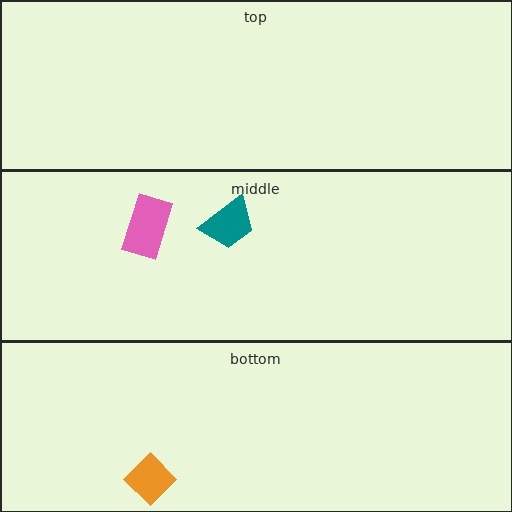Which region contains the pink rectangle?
The middle region.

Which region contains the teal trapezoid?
The middle region.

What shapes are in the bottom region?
The orange diamond.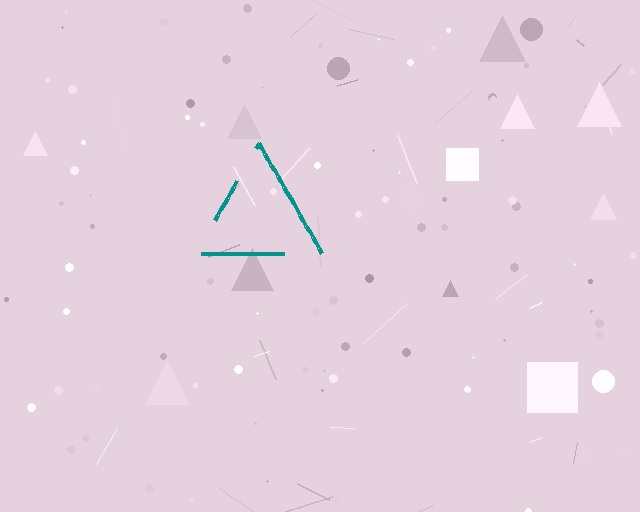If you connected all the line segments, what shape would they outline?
They would outline a triangle.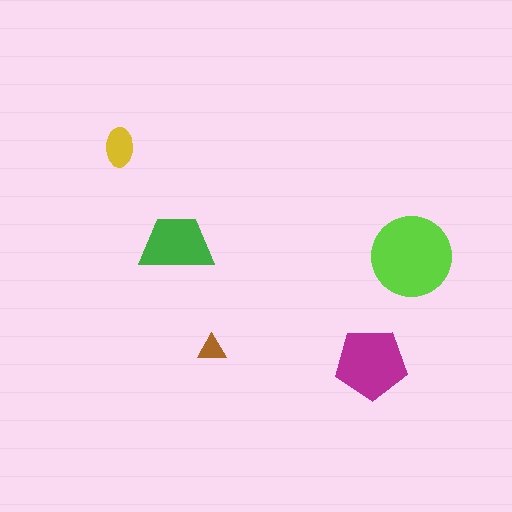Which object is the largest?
The lime circle.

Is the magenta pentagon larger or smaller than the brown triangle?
Larger.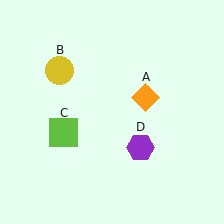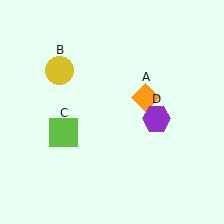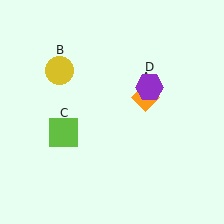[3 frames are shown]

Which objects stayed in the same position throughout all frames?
Orange diamond (object A) and yellow circle (object B) and lime square (object C) remained stationary.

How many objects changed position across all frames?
1 object changed position: purple hexagon (object D).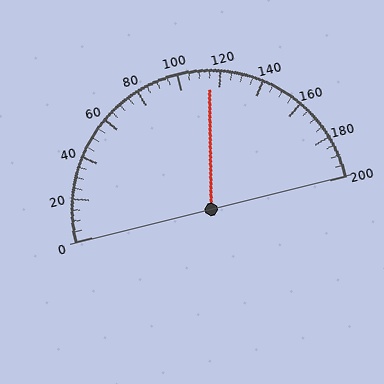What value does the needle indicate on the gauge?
The needle indicates approximately 115.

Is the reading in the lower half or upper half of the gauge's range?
The reading is in the upper half of the range (0 to 200).